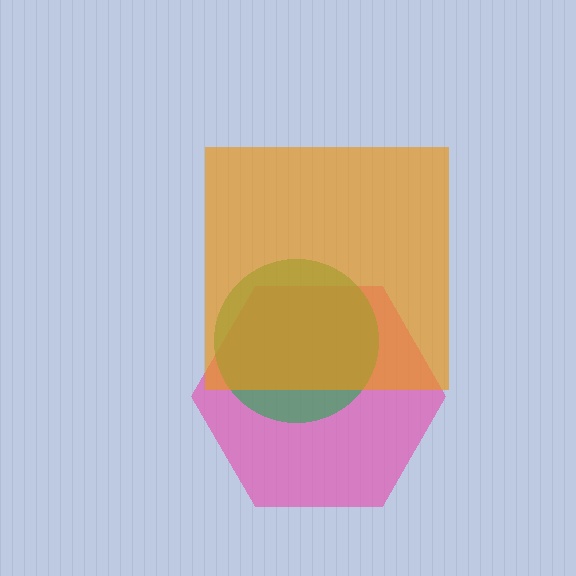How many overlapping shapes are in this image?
There are 3 overlapping shapes in the image.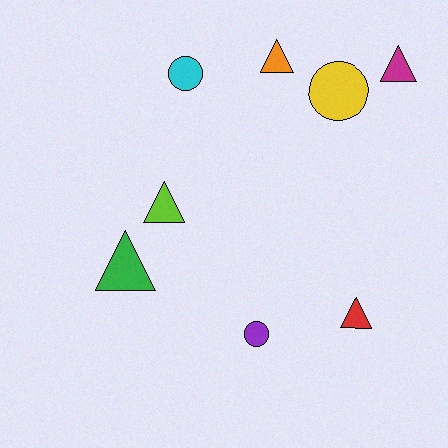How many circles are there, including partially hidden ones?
There are 3 circles.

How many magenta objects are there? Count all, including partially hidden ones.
There is 1 magenta object.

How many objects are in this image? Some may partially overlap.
There are 8 objects.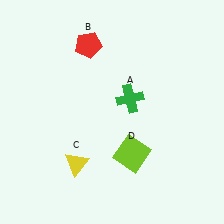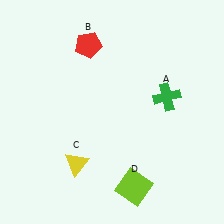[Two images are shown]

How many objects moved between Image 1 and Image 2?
2 objects moved between the two images.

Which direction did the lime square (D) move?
The lime square (D) moved down.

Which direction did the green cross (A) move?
The green cross (A) moved right.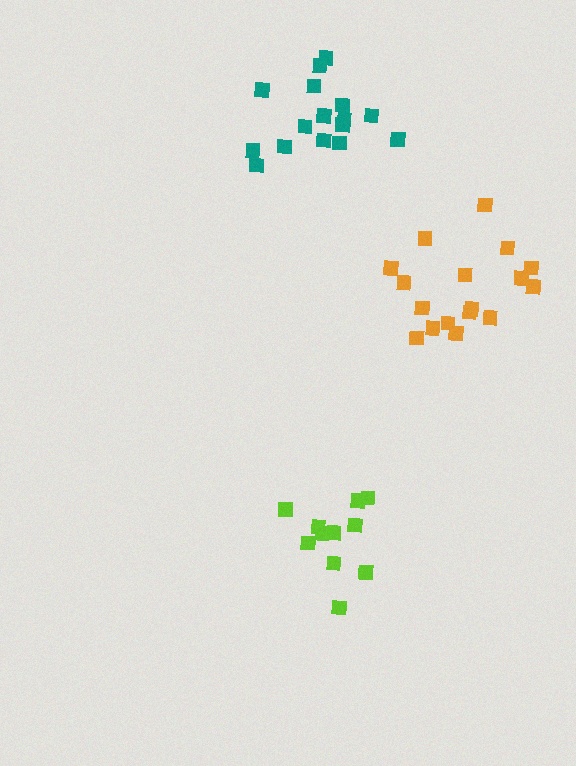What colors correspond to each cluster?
The clusters are colored: orange, lime, teal.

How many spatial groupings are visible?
There are 3 spatial groupings.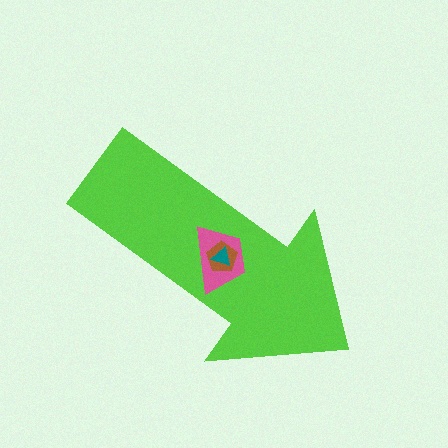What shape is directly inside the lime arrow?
The pink trapezoid.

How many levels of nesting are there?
4.